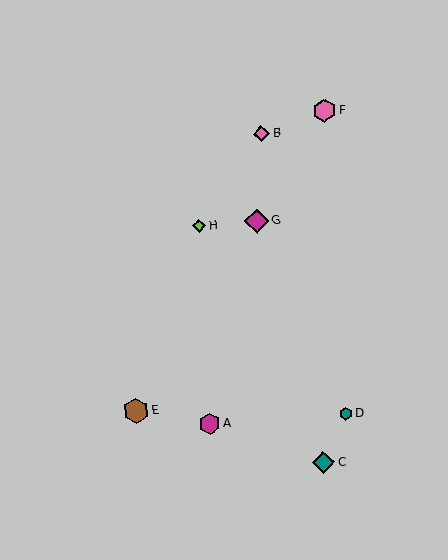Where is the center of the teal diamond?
The center of the teal diamond is at (323, 462).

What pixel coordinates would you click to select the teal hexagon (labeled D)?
Click at (346, 414) to select the teal hexagon D.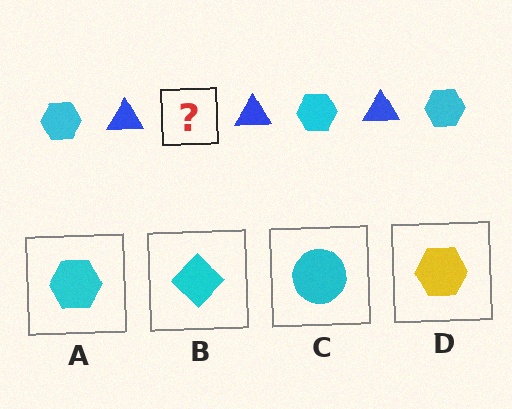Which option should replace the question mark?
Option A.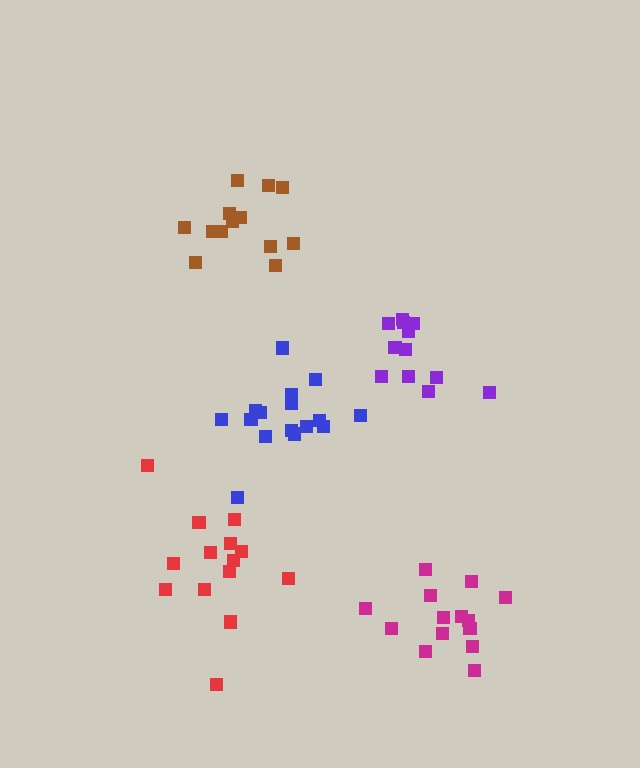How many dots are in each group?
Group 1: 14 dots, Group 2: 16 dots, Group 3: 13 dots, Group 4: 14 dots, Group 5: 12 dots (69 total).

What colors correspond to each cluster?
The clusters are colored: red, blue, brown, magenta, purple.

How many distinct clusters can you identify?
There are 5 distinct clusters.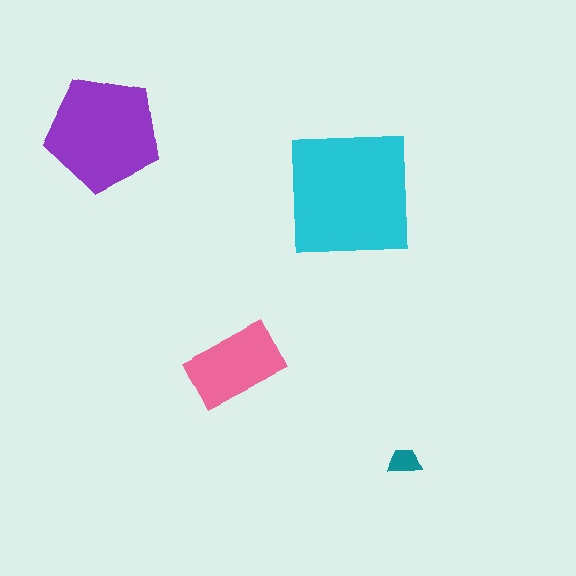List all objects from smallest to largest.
The teal trapezoid, the pink rectangle, the purple pentagon, the cyan square.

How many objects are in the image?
There are 4 objects in the image.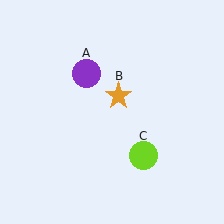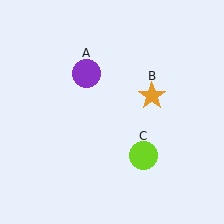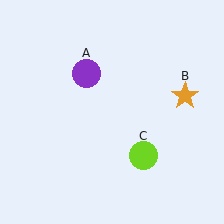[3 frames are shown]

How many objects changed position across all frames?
1 object changed position: orange star (object B).